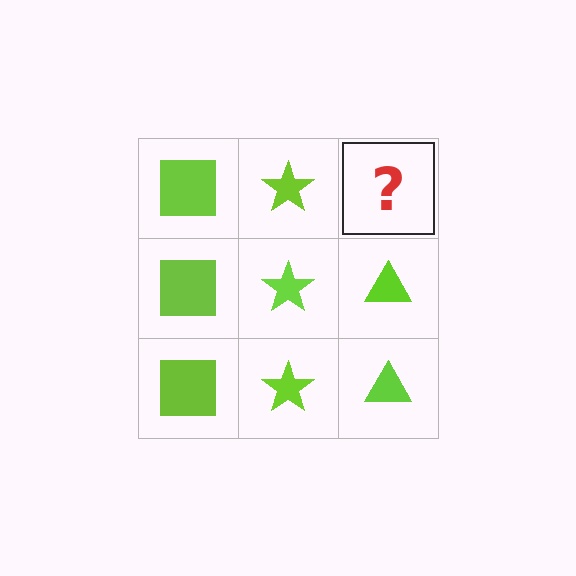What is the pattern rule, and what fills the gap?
The rule is that each column has a consistent shape. The gap should be filled with a lime triangle.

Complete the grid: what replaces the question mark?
The question mark should be replaced with a lime triangle.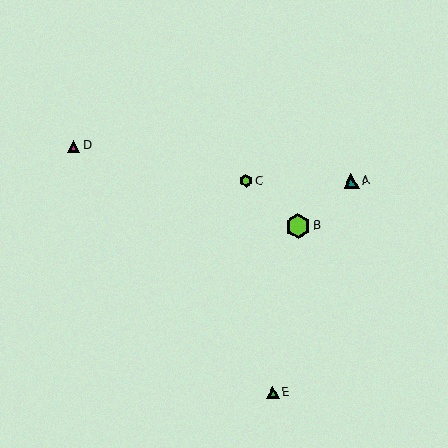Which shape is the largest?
The lime hexagon (labeled B) is the largest.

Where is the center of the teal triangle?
The center of the teal triangle is at (351, 181).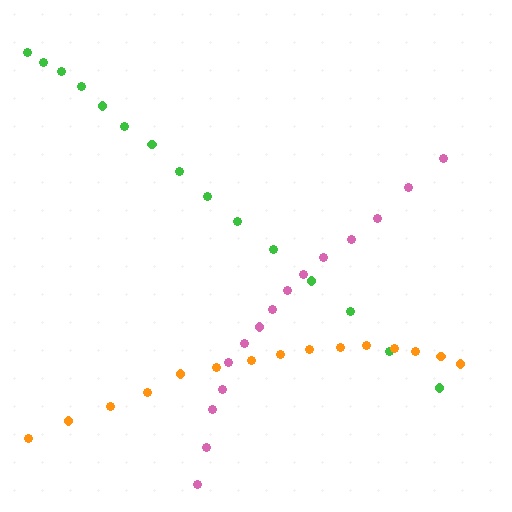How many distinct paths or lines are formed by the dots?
There are 3 distinct paths.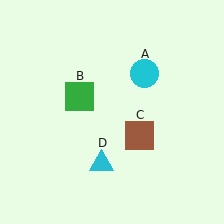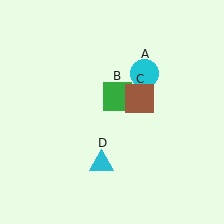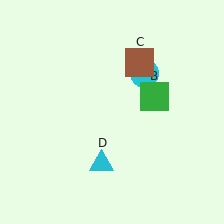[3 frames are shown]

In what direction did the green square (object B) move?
The green square (object B) moved right.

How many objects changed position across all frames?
2 objects changed position: green square (object B), brown square (object C).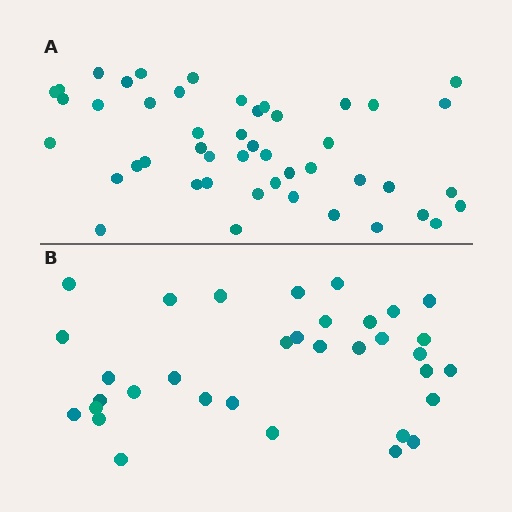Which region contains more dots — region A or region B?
Region A (the top region) has more dots.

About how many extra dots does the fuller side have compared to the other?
Region A has approximately 15 more dots than region B.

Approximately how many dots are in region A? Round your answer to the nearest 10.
About 50 dots. (The exact count is 47, which rounds to 50.)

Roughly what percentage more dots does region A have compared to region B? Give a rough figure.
About 40% more.